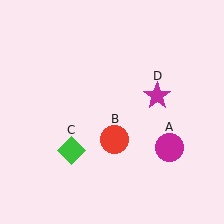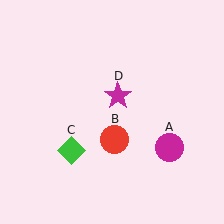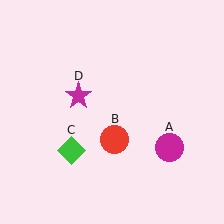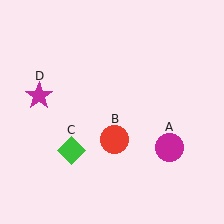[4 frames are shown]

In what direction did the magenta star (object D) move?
The magenta star (object D) moved left.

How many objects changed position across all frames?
1 object changed position: magenta star (object D).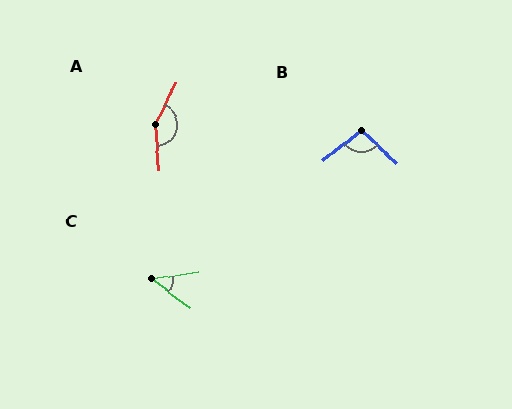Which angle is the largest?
A, at approximately 150 degrees.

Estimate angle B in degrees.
Approximately 99 degrees.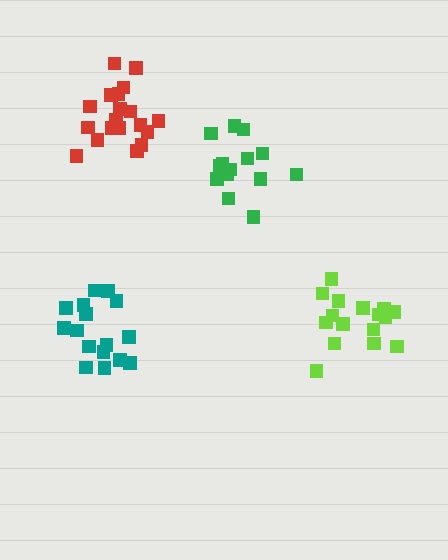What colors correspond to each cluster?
The clusters are colored: red, lime, green, teal.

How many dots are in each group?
Group 1: 19 dots, Group 2: 16 dots, Group 3: 14 dots, Group 4: 16 dots (65 total).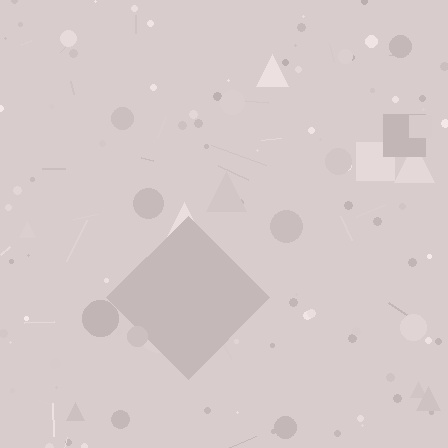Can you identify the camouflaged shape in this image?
The camouflaged shape is a diamond.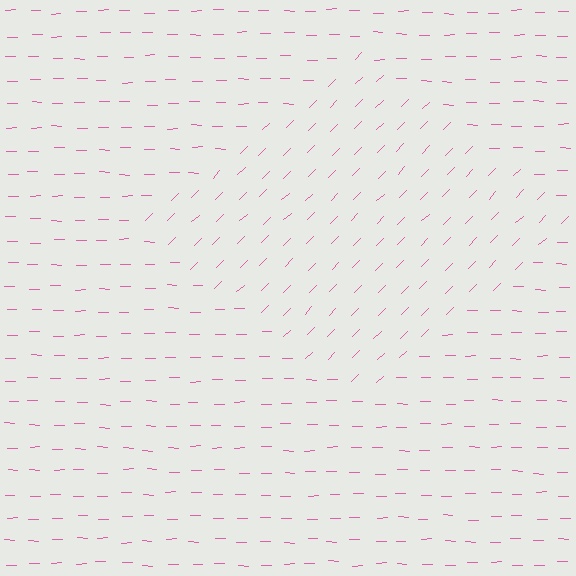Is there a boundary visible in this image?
Yes, there is a texture boundary formed by a change in line orientation.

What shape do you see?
I see a diamond.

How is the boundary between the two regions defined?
The boundary is defined purely by a change in line orientation (approximately 45 degrees difference). All lines are the same color and thickness.